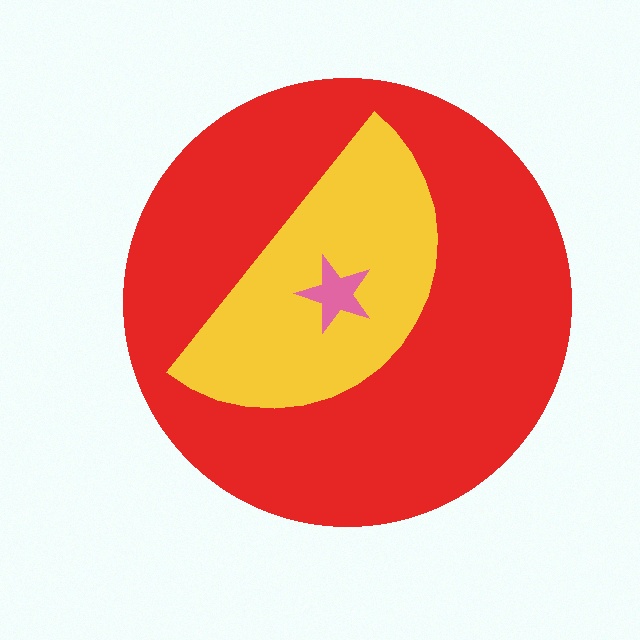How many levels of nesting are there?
3.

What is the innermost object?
The pink star.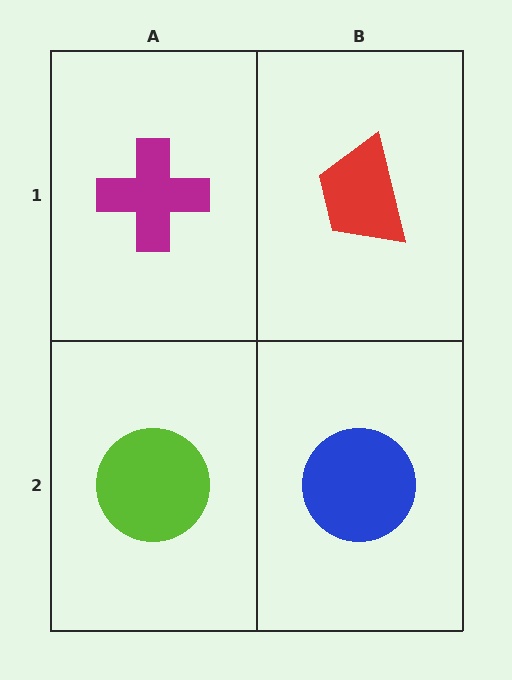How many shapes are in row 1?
2 shapes.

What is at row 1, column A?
A magenta cross.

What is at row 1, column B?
A red trapezoid.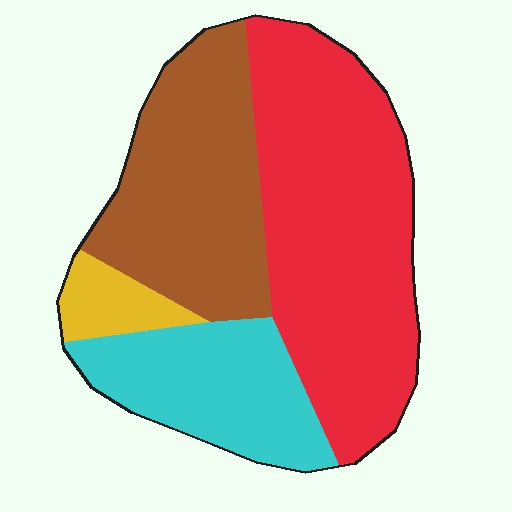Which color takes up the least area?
Yellow, at roughly 5%.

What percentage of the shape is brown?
Brown covers about 30% of the shape.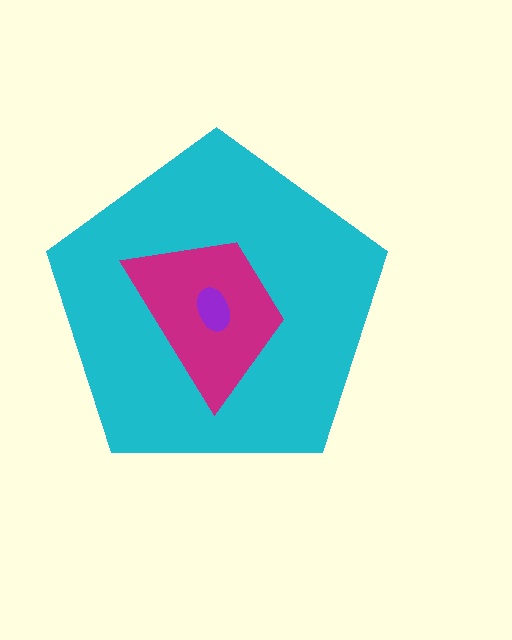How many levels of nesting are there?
3.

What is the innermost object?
The purple ellipse.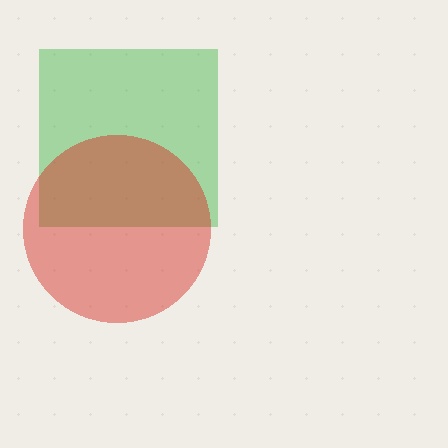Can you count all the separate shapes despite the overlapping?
Yes, there are 2 separate shapes.